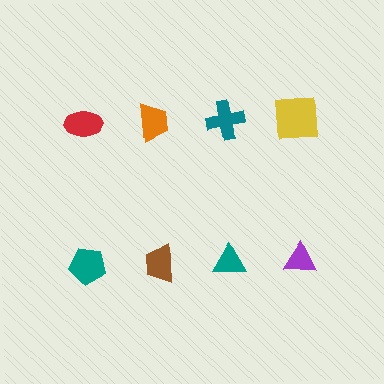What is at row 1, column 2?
An orange trapezoid.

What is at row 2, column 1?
A teal pentagon.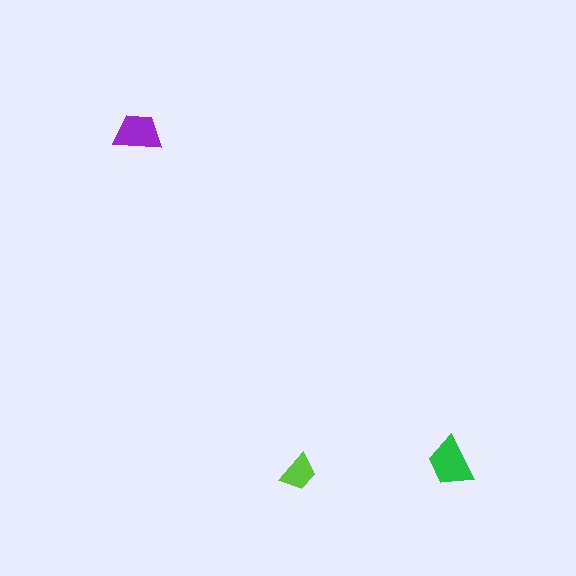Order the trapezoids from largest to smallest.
the green one, the purple one, the lime one.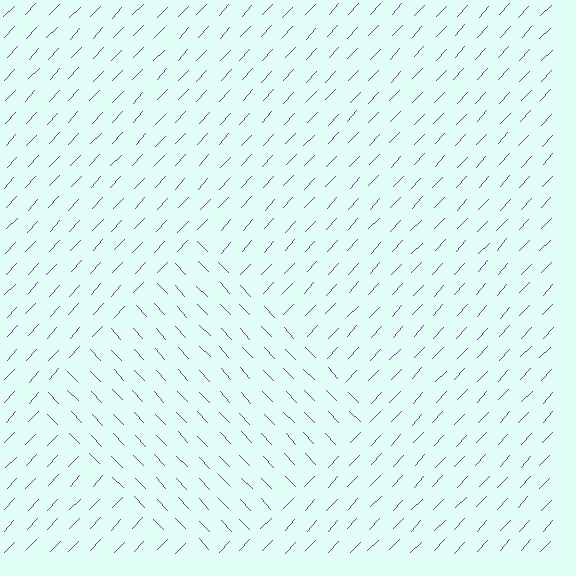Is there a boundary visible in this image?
Yes, there is a texture boundary formed by a change in line orientation.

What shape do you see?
I see a diamond.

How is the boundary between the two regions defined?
The boundary is defined purely by a change in line orientation (approximately 86 degrees difference). All lines are the same color and thickness.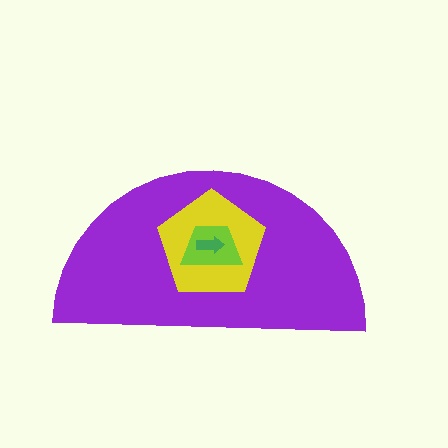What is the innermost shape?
The green arrow.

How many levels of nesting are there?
4.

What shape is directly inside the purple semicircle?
The yellow pentagon.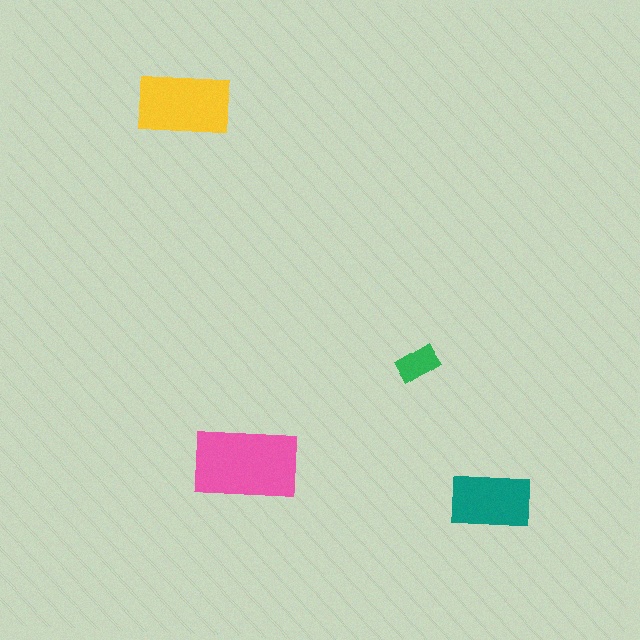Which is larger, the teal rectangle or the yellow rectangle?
The yellow one.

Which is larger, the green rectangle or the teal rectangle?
The teal one.